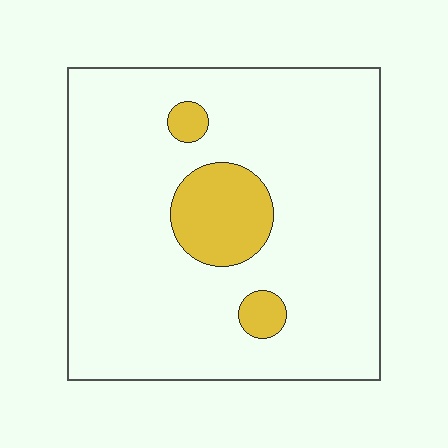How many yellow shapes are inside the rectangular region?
3.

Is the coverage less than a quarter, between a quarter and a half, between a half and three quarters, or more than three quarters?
Less than a quarter.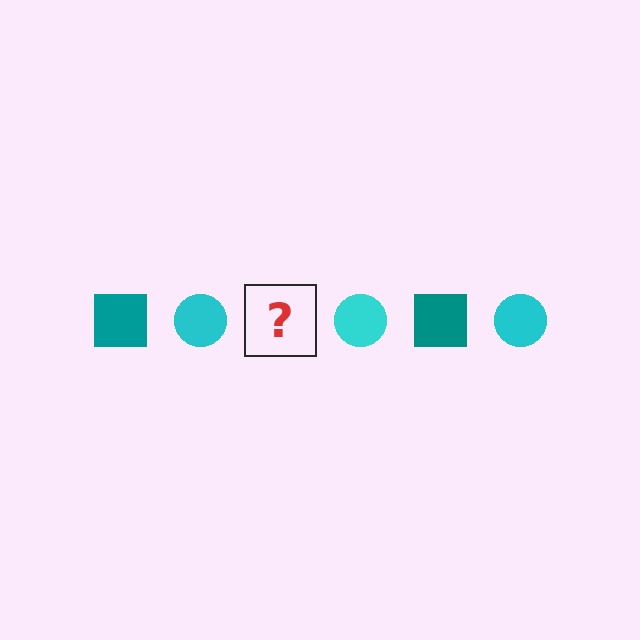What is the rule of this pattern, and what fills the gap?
The rule is that the pattern alternates between teal square and cyan circle. The gap should be filled with a teal square.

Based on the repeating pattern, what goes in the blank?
The blank should be a teal square.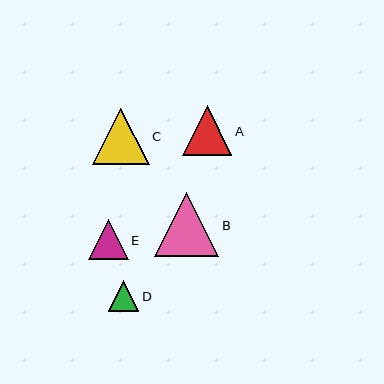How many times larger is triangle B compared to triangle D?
Triangle B is approximately 2.1 times the size of triangle D.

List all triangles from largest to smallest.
From largest to smallest: B, C, A, E, D.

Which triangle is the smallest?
Triangle D is the smallest with a size of approximately 30 pixels.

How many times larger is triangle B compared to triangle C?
Triangle B is approximately 1.1 times the size of triangle C.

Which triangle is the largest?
Triangle B is the largest with a size of approximately 64 pixels.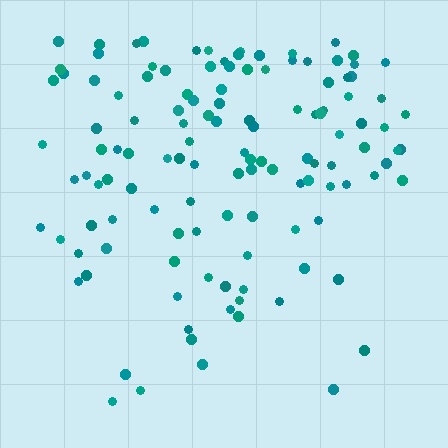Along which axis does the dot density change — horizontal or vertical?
Vertical.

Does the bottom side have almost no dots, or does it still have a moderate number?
Still a moderate number, just noticeably fewer than the top.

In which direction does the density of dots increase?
From bottom to top, with the top side densest.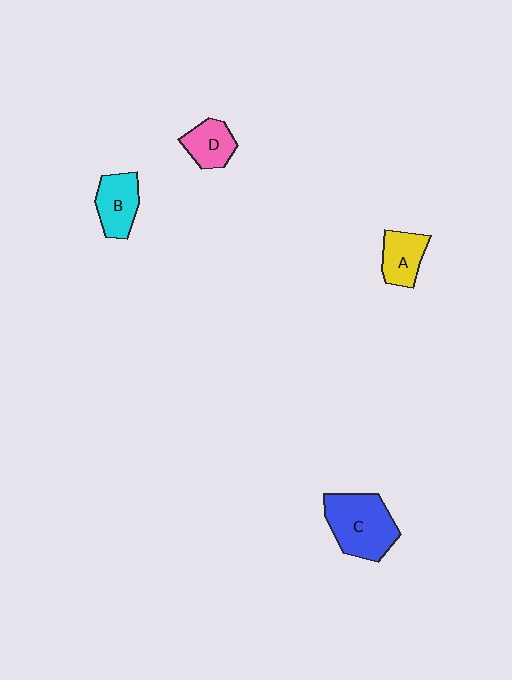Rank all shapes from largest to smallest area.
From largest to smallest: C (blue), B (cyan), A (yellow), D (pink).